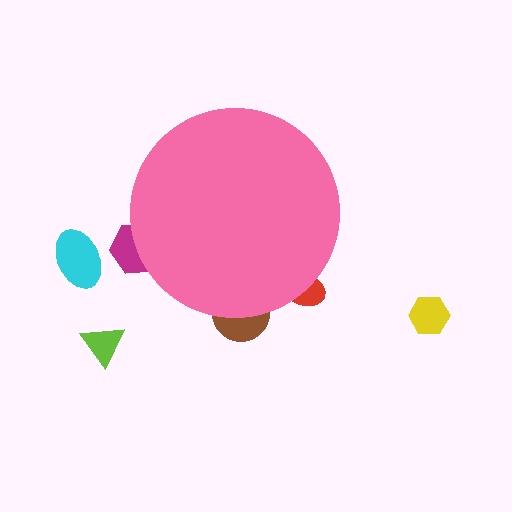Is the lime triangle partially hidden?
No, the lime triangle is fully visible.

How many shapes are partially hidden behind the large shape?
3 shapes are partially hidden.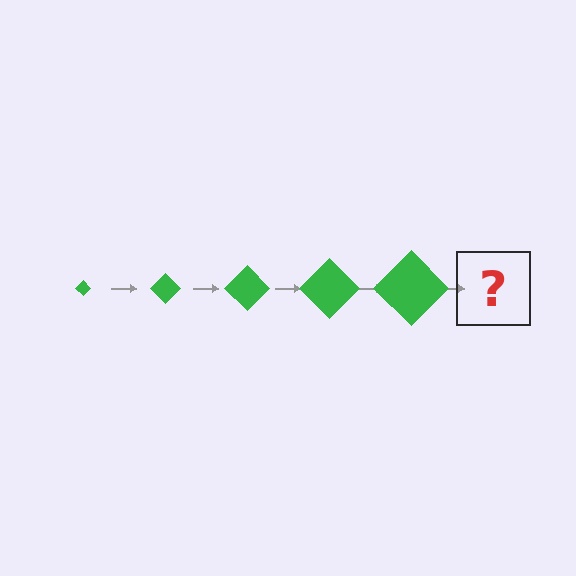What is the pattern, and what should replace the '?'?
The pattern is that the diamond gets progressively larger each step. The '?' should be a green diamond, larger than the previous one.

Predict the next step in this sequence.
The next step is a green diamond, larger than the previous one.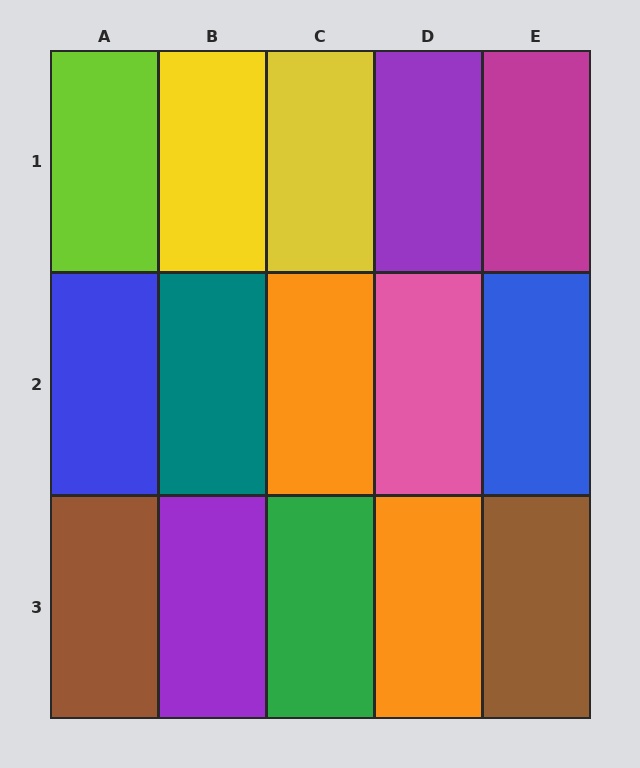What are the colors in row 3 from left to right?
Brown, purple, green, orange, brown.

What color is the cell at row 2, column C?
Orange.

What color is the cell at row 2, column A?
Blue.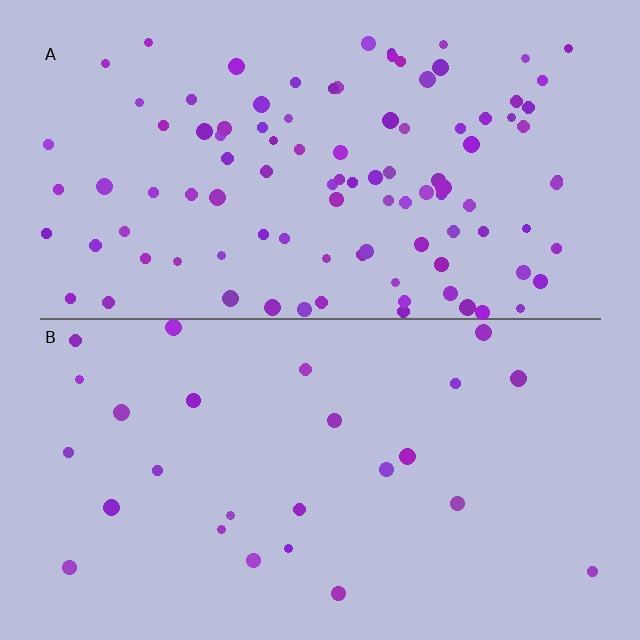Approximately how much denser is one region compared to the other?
Approximately 3.9× — region A over region B.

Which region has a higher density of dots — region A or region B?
A (the top).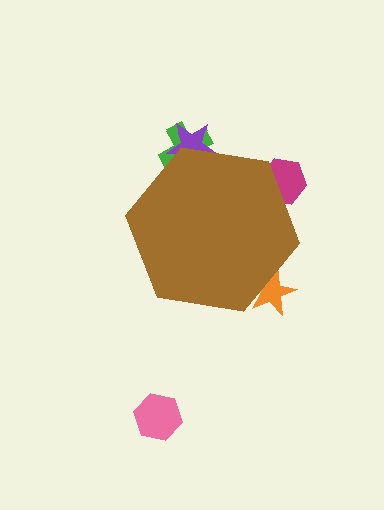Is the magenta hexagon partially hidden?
Yes, the magenta hexagon is partially hidden behind the brown hexagon.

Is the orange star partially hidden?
Yes, the orange star is partially hidden behind the brown hexagon.